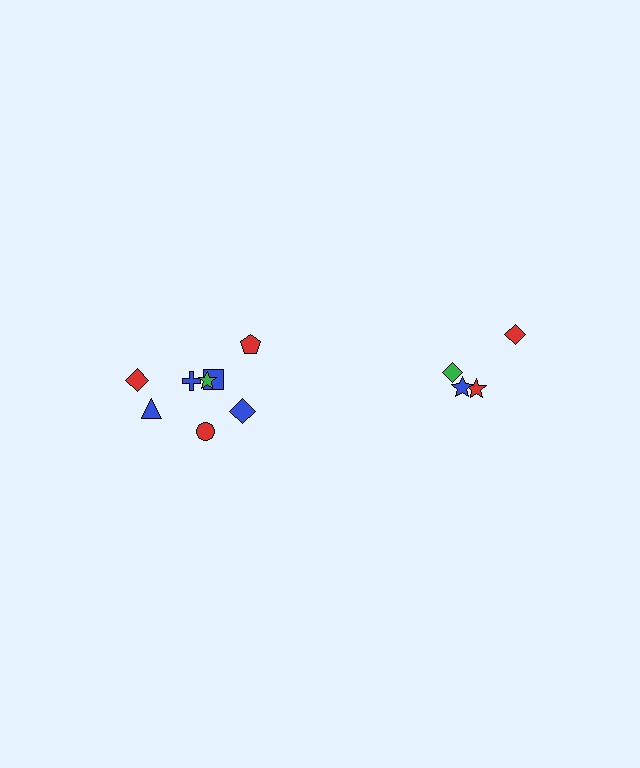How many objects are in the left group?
There are 8 objects.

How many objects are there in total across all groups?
There are 12 objects.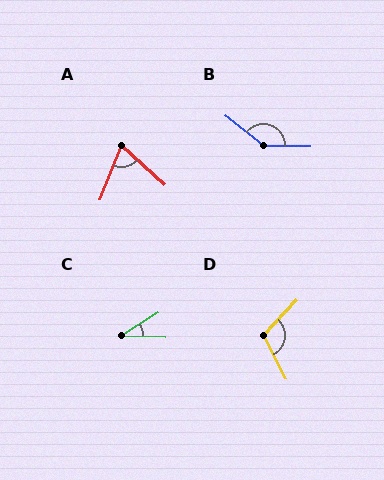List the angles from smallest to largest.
C (34°), A (68°), D (109°), B (143°).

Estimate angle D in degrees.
Approximately 109 degrees.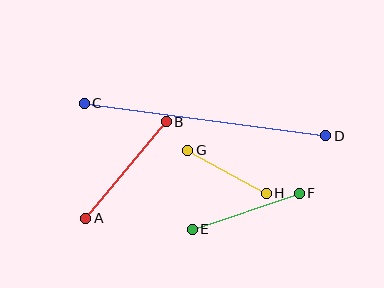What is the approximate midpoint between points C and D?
The midpoint is at approximately (205, 120) pixels.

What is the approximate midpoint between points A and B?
The midpoint is at approximately (126, 170) pixels.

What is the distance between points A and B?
The distance is approximately 126 pixels.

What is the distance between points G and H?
The distance is approximately 89 pixels.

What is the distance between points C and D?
The distance is approximately 244 pixels.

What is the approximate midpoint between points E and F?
The midpoint is at approximately (246, 211) pixels.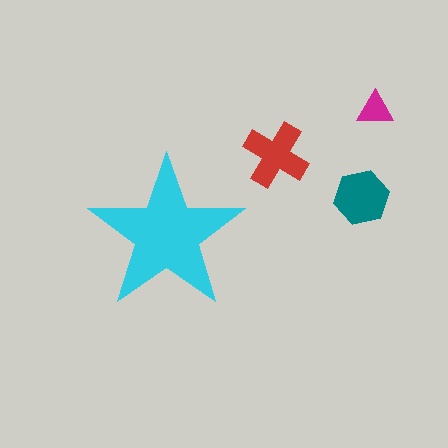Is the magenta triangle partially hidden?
No, the magenta triangle is fully visible.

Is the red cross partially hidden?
No, the red cross is fully visible.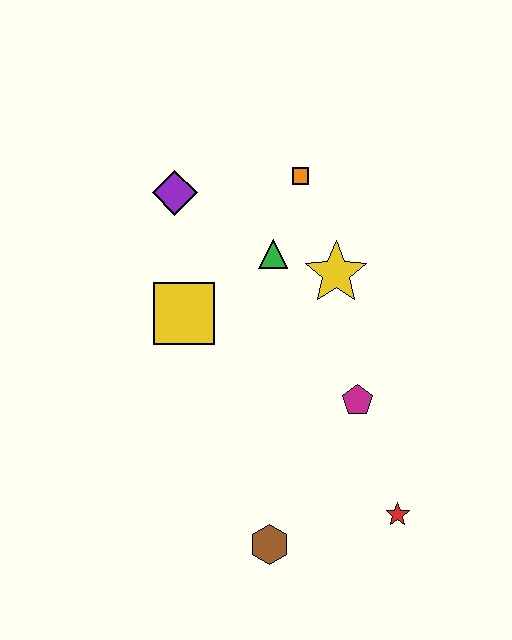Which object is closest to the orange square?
The green triangle is closest to the orange square.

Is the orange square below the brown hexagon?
No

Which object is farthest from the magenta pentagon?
The purple diamond is farthest from the magenta pentagon.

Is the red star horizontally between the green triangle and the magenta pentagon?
No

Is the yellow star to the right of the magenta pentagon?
No